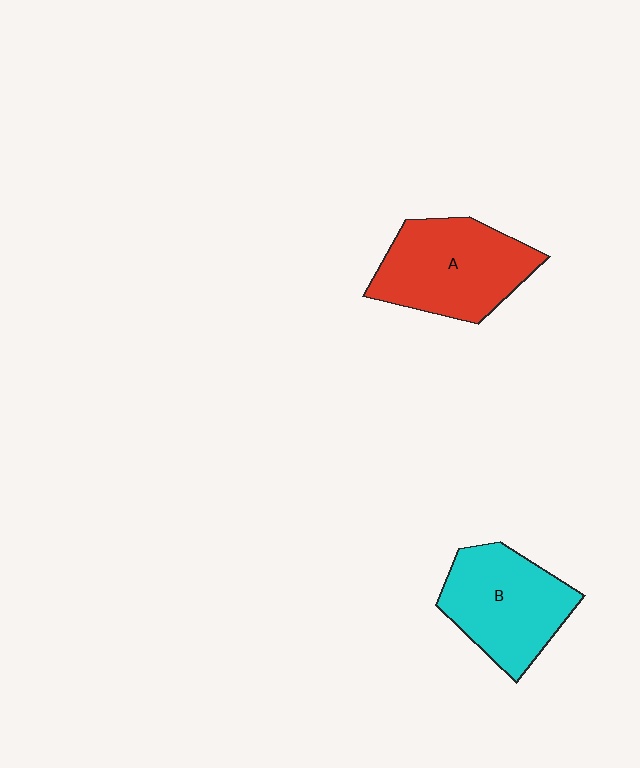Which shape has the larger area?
Shape A (red).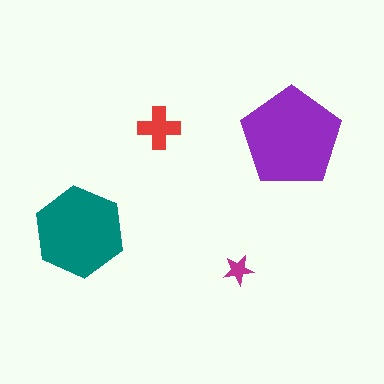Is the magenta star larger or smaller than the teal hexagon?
Smaller.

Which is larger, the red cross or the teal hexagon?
The teal hexagon.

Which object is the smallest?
The magenta star.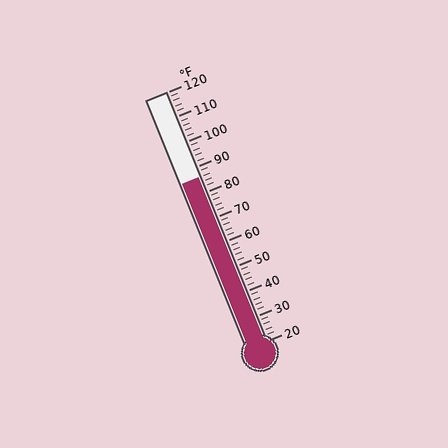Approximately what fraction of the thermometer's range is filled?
The thermometer is filled to approximately 65% of its range.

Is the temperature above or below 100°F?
The temperature is below 100°F.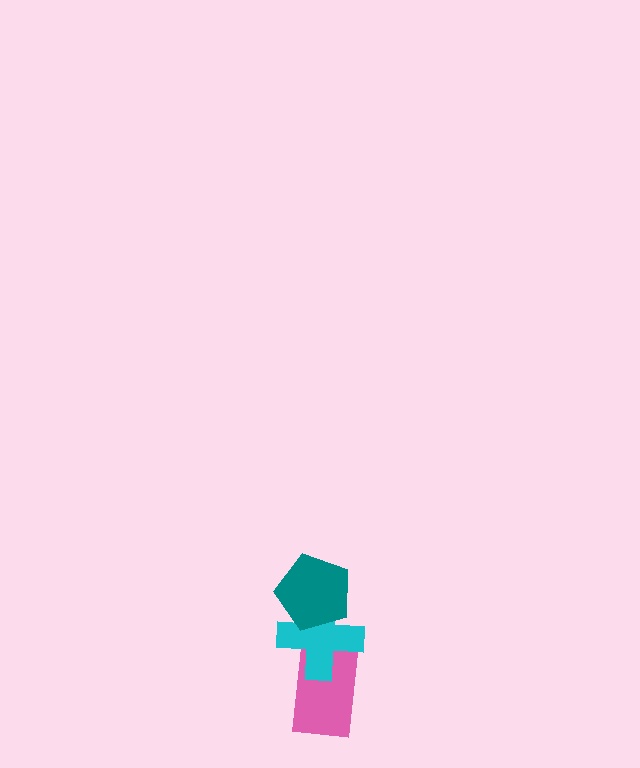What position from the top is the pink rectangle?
The pink rectangle is 3rd from the top.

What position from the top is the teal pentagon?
The teal pentagon is 1st from the top.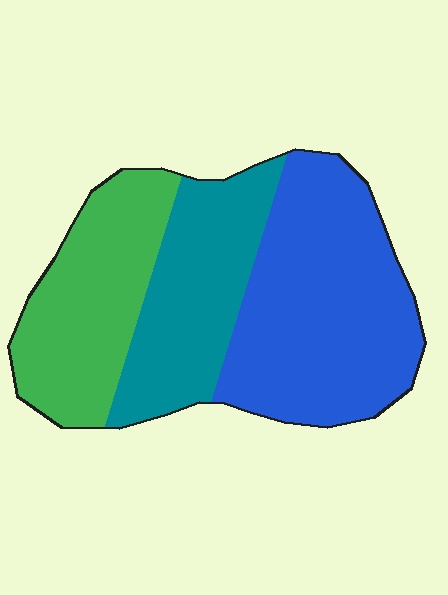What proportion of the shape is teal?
Teal covers 27% of the shape.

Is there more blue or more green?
Blue.